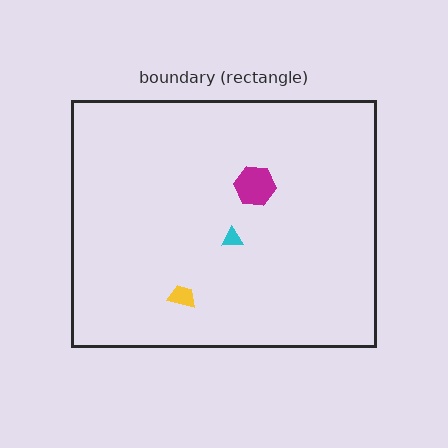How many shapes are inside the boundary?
3 inside, 0 outside.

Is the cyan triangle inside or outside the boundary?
Inside.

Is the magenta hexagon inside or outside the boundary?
Inside.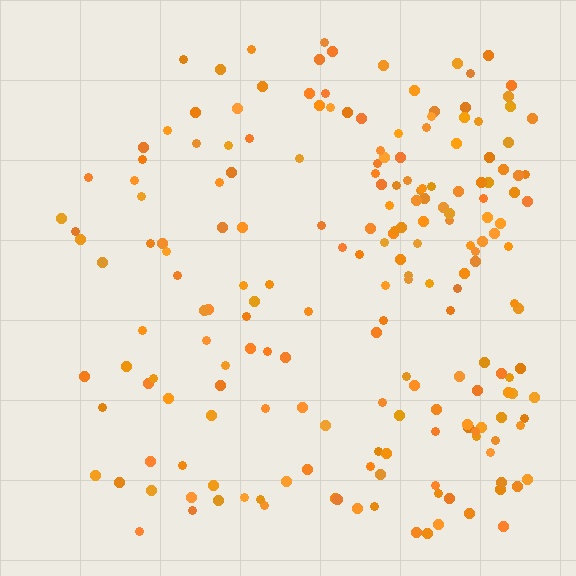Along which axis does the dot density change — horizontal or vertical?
Horizontal.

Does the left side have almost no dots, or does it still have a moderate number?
Still a moderate number, just noticeably fewer than the right.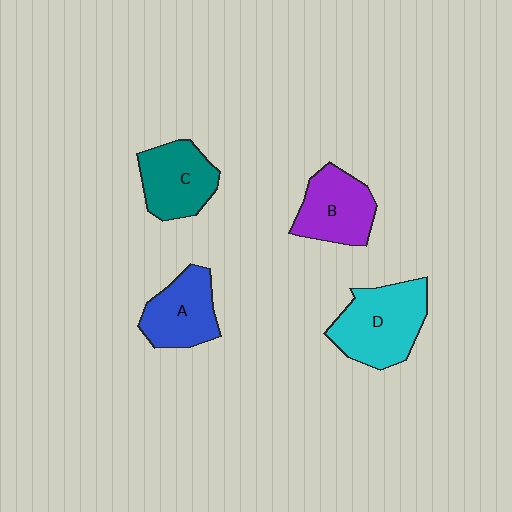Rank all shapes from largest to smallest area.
From largest to smallest: D (cyan), B (purple), C (teal), A (blue).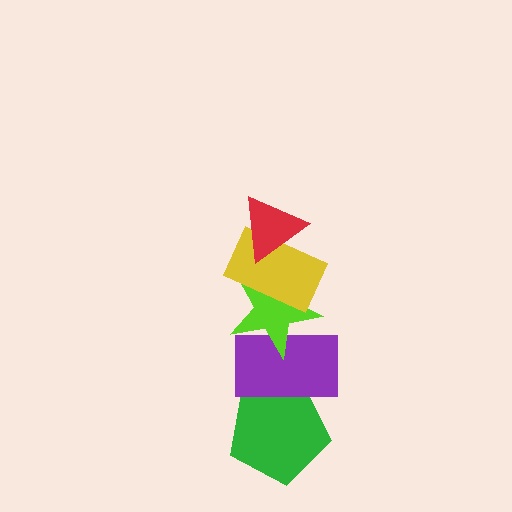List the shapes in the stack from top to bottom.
From top to bottom: the red triangle, the yellow rectangle, the lime star, the purple rectangle, the green pentagon.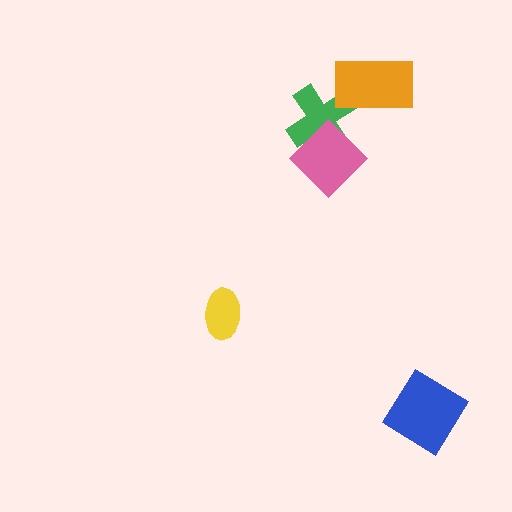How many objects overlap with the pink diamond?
1 object overlaps with the pink diamond.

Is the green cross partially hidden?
Yes, it is partially covered by another shape.